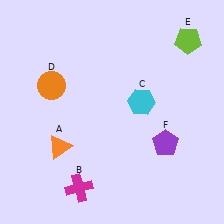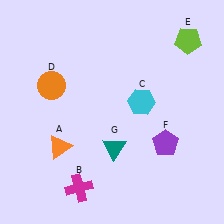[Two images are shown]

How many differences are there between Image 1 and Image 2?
There is 1 difference between the two images.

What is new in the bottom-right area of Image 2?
A teal triangle (G) was added in the bottom-right area of Image 2.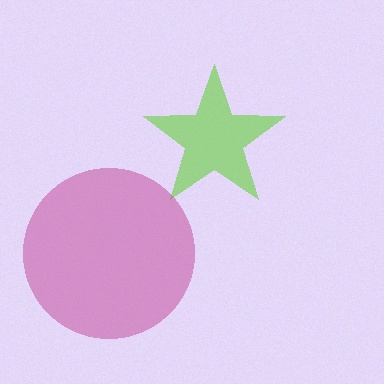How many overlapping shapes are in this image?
There are 2 overlapping shapes in the image.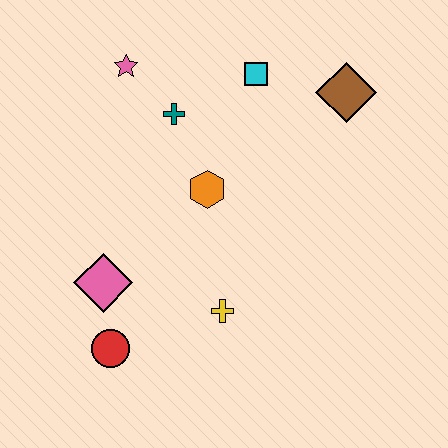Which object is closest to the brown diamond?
The cyan square is closest to the brown diamond.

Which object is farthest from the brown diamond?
The red circle is farthest from the brown diamond.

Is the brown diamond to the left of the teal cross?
No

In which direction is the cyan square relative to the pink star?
The cyan square is to the right of the pink star.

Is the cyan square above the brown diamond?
Yes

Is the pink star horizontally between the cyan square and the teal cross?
No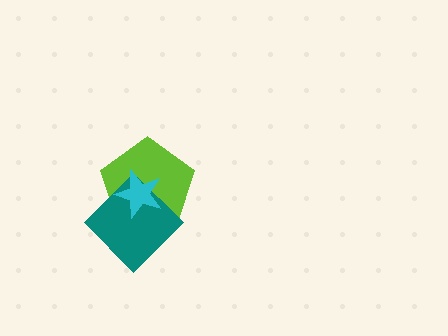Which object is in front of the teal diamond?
The cyan star is in front of the teal diamond.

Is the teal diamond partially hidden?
Yes, it is partially covered by another shape.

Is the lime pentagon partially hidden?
Yes, it is partially covered by another shape.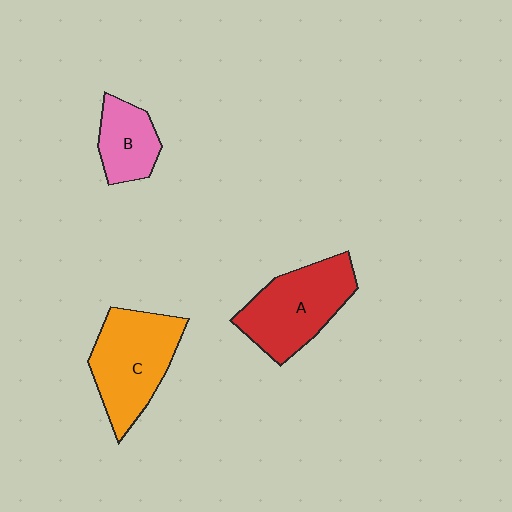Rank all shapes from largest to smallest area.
From largest to smallest: C (orange), A (red), B (pink).